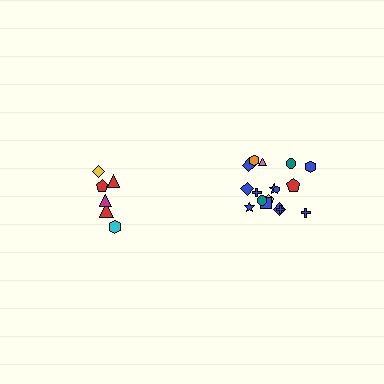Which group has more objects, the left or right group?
The right group.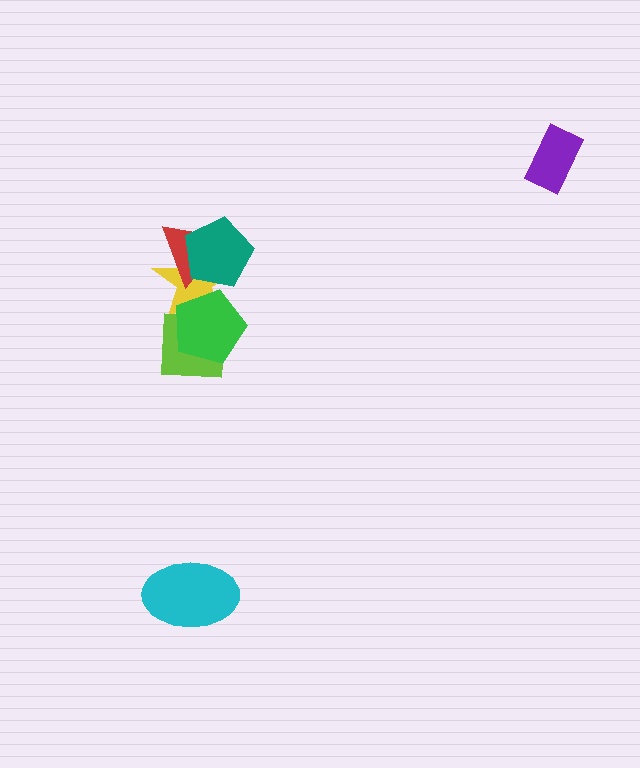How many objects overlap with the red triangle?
2 objects overlap with the red triangle.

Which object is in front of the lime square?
The green pentagon is in front of the lime square.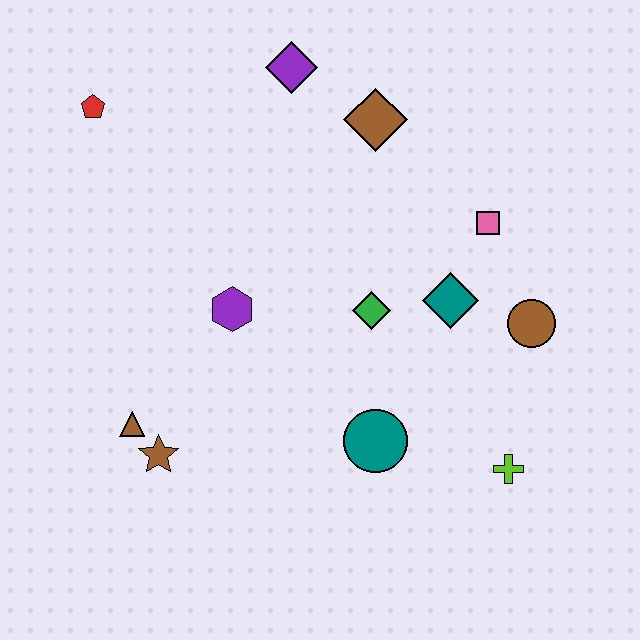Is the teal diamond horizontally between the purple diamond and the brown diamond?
No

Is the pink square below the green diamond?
No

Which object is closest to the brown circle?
The teal diamond is closest to the brown circle.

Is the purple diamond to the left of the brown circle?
Yes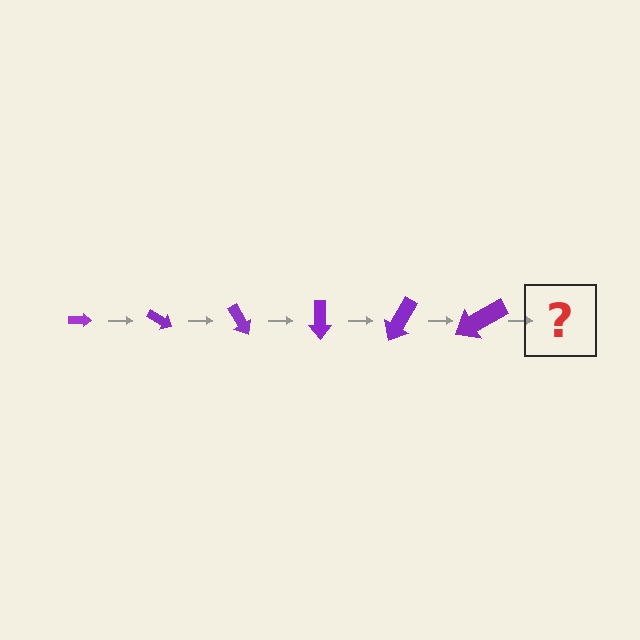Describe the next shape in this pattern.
It should be an arrow, larger than the previous one and rotated 180 degrees from the start.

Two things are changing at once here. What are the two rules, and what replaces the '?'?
The two rules are that the arrow grows larger each step and it rotates 30 degrees each step. The '?' should be an arrow, larger than the previous one and rotated 180 degrees from the start.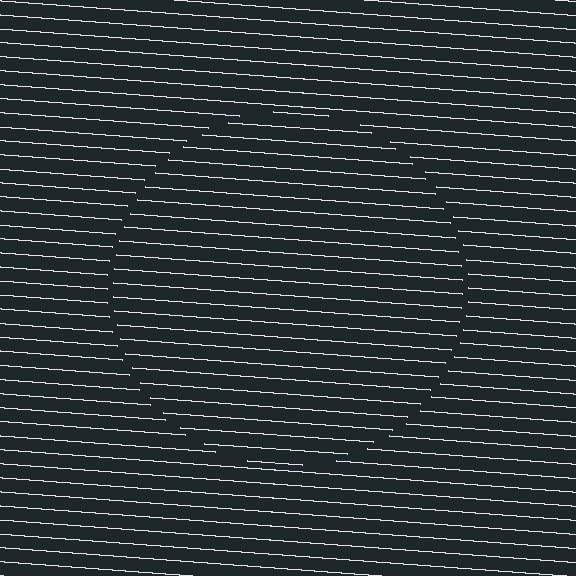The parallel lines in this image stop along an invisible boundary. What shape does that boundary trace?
An illusory circle. The interior of the shape contains the same grating, shifted by half a period — the contour is defined by the phase discontinuity where line-ends from the inner and outer gratings abut.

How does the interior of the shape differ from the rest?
The interior of the shape contains the same grating, shifted by half a period — the contour is defined by the phase discontinuity where line-ends from the inner and outer gratings abut.